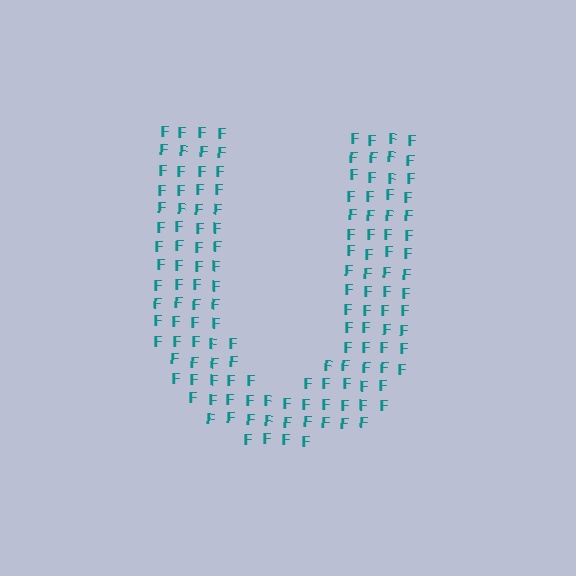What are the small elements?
The small elements are letter F's.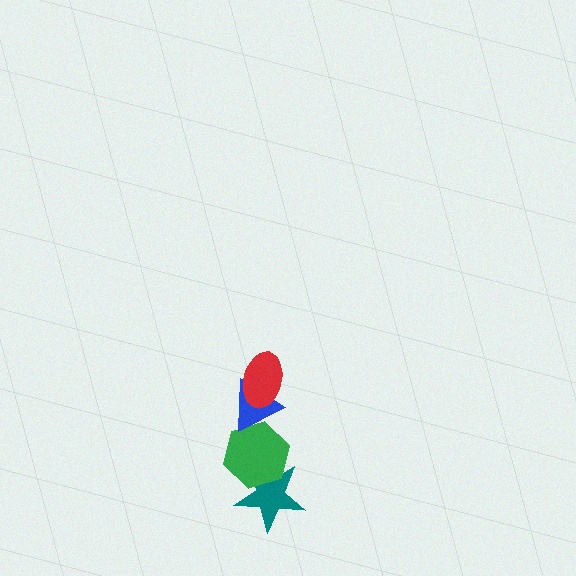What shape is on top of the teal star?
The green hexagon is on top of the teal star.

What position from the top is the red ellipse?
The red ellipse is 1st from the top.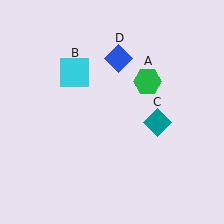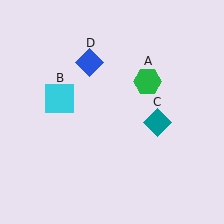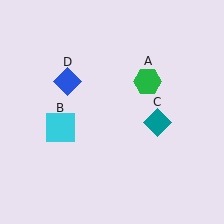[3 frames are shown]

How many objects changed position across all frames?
2 objects changed position: cyan square (object B), blue diamond (object D).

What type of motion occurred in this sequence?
The cyan square (object B), blue diamond (object D) rotated counterclockwise around the center of the scene.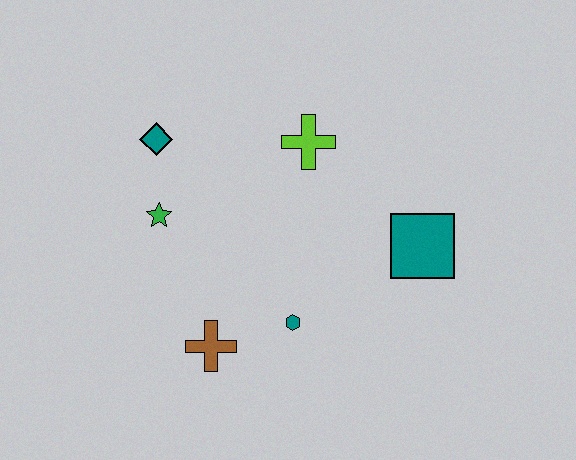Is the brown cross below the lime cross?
Yes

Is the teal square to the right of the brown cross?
Yes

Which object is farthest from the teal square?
The teal diamond is farthest from the teal square.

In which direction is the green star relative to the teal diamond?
The green star is below the teal diamond.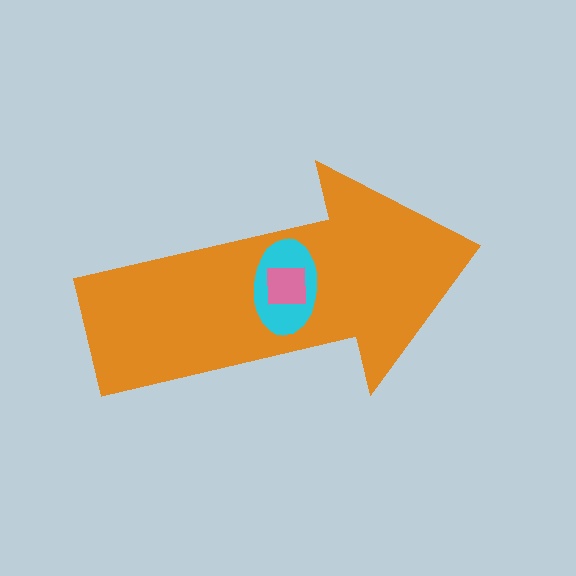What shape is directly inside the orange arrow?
The cyan ellipse.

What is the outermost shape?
The orange arrow.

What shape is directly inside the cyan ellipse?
The pink square.